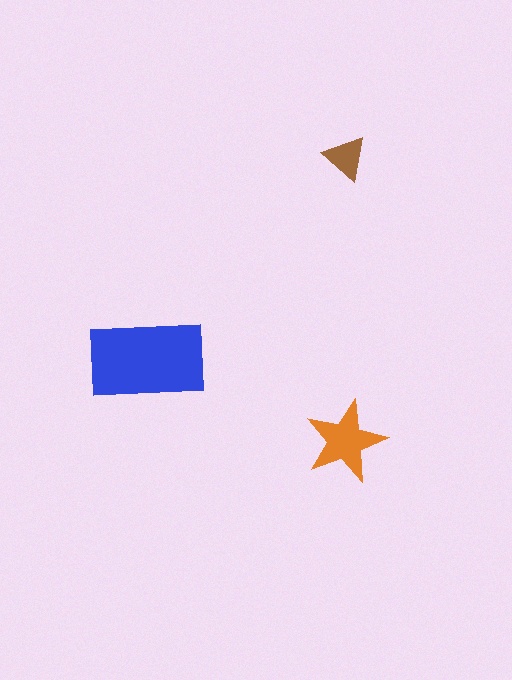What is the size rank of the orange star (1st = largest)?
2nd.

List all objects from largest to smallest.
The blue rectangle, the orange star, the brown triangle.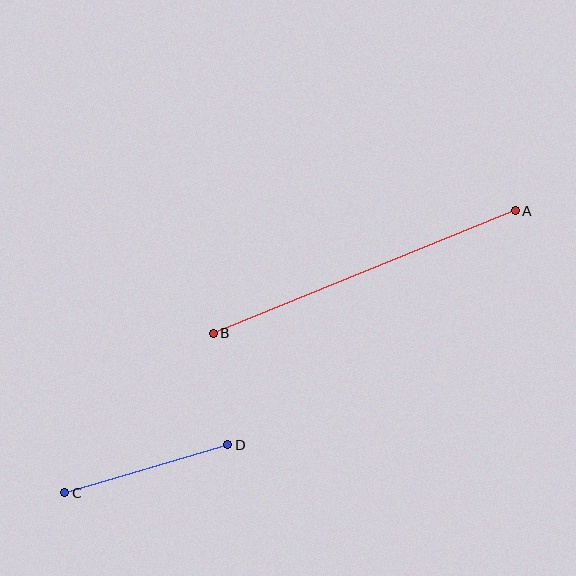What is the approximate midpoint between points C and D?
The midpoint is at approximately (146, 469) pixels.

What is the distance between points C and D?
The distance is approximately 170 pixels.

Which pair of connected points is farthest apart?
Points A and B are farthest apart.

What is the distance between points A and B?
The distance is approximately 326 pixels.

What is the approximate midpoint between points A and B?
The midpoint is at approximately (364, 272) pixels.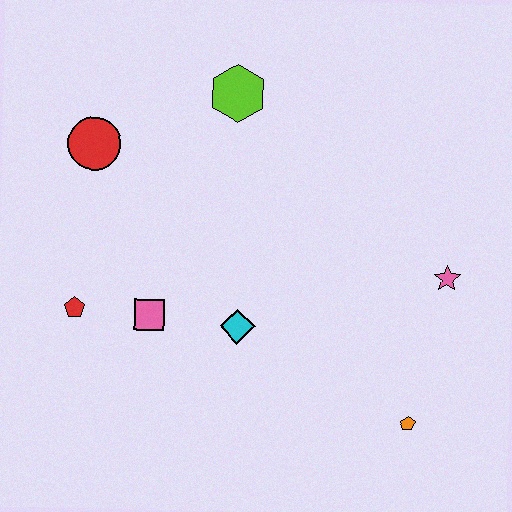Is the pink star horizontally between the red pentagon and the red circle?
No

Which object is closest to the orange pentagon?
The pink star is closest to the orange pentagon.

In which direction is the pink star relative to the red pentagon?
The pink star is to the right of the red pentagon.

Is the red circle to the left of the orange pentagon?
Yes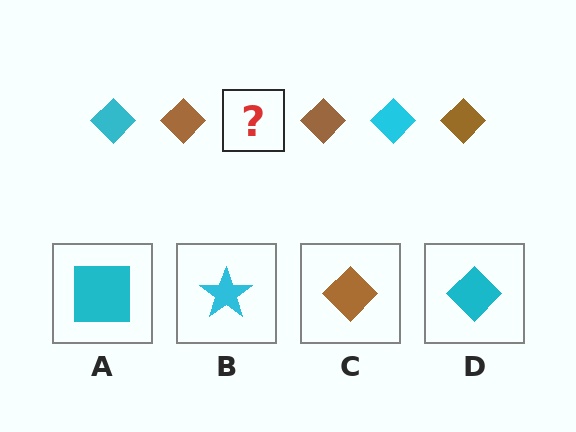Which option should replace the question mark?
Option D.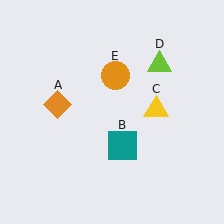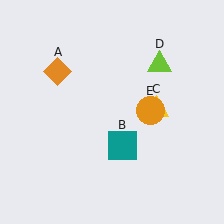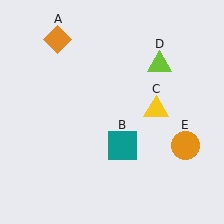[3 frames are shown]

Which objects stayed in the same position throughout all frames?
Teal square (object B) and yellow triangle (object C) and lime triangle (object D) remained stationary.